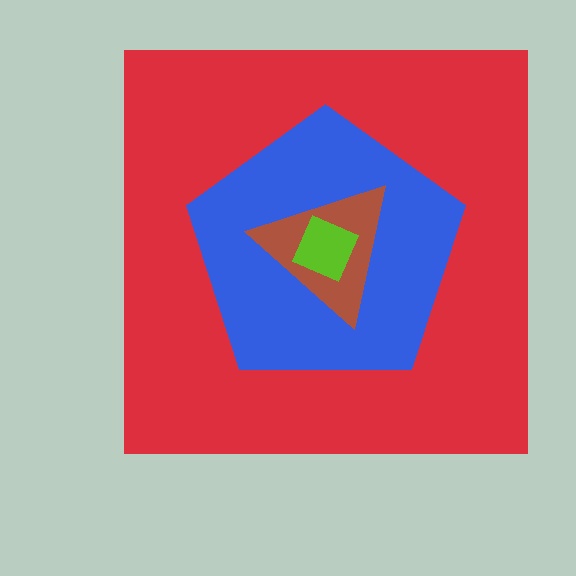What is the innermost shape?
The lime diamond.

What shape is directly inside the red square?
The blue pentagon.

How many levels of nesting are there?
4.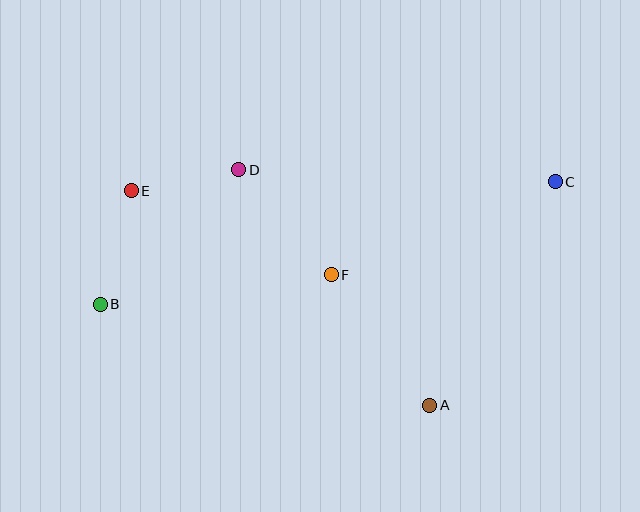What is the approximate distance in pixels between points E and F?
The distance between E and F is approximately 217 pixels.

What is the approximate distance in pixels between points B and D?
The distance between B and D is approximately 193 pixels.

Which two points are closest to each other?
Points D and E are closest to each other.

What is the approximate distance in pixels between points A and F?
The distance between A and F is approximately 164 pixels.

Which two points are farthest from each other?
Points B and C are farthest from each other.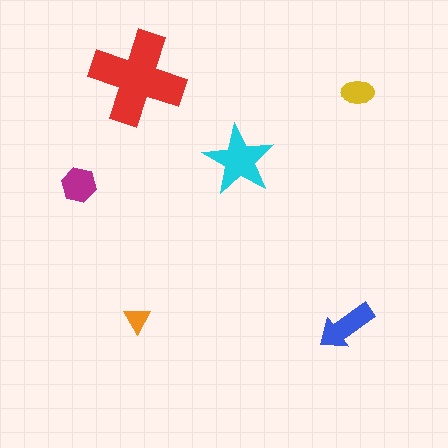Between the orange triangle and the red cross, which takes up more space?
The red cross.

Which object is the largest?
The red cross.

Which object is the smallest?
The orange triangle.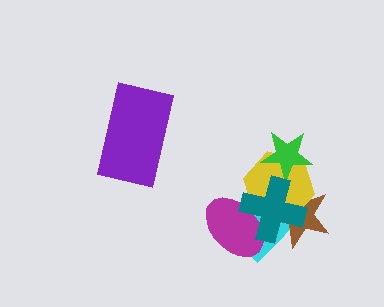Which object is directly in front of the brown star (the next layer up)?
The yellow hexagon is directly in front of the brown star.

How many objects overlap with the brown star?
3 objects overlap with the brown star.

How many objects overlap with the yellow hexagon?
5 objects overlap with the yellow hexagon.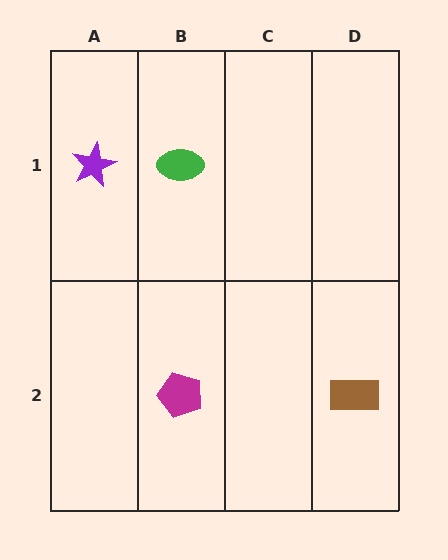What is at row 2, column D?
A brown rectangle.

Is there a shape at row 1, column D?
No, that cell is empty.